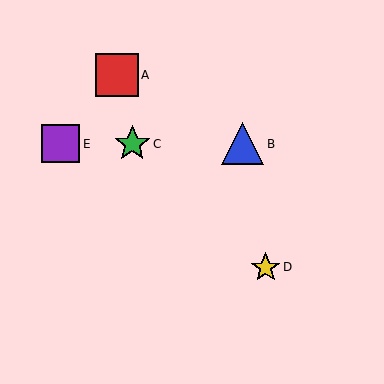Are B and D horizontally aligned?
No, B is at y≈144 and D is at y≈267.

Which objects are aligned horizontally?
Objects B, C, E are aligned horizontally.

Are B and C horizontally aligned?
Yes, both are at y≈144.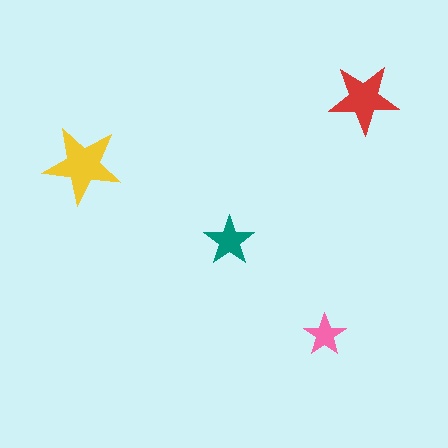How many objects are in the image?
There are 4 objects in the image.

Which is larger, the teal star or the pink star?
The teal one.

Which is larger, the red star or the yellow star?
The yellow one.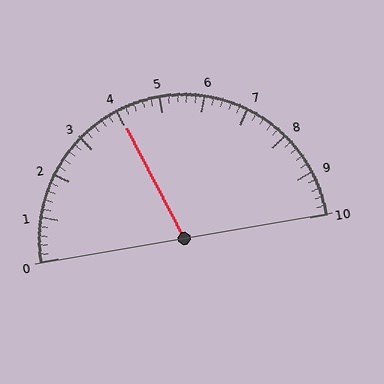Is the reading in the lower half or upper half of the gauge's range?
The reading is in the lower half of the range (0 to 10).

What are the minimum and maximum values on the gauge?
The gauge ranges from 0 to 10.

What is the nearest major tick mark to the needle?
The nearest major tick mark is 4.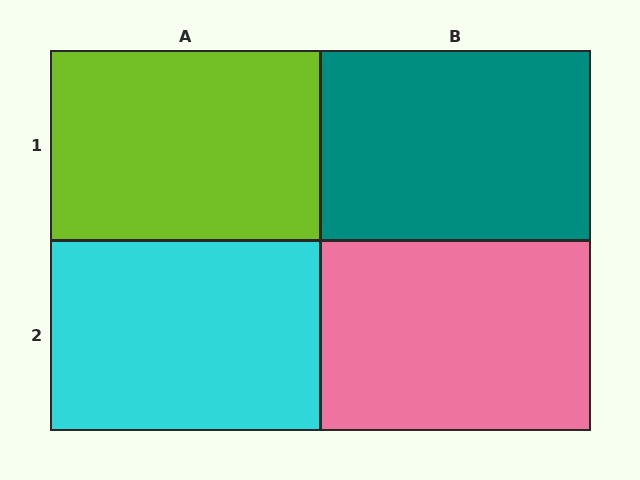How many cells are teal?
1 cell is teal.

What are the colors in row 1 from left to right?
Lime, teal.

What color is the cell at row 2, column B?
Pink.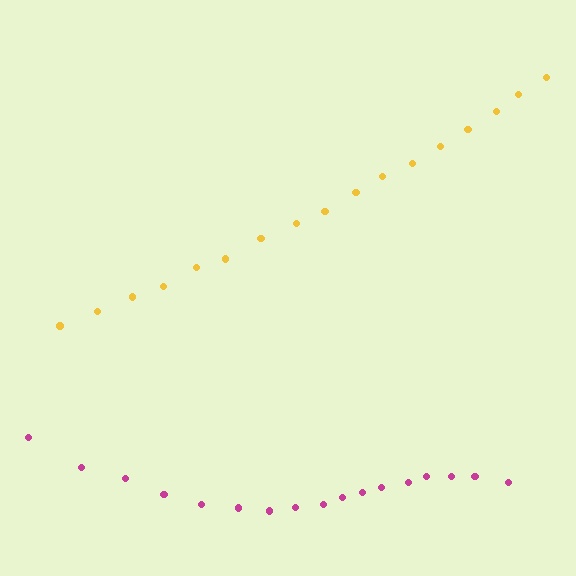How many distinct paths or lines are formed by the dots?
There are 2 distinct paths.